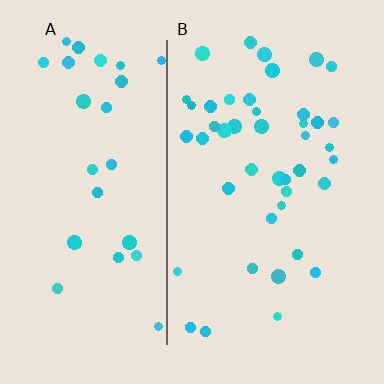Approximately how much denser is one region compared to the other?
Approximately 1.6× — region B over region A.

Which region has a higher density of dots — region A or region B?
B (the right).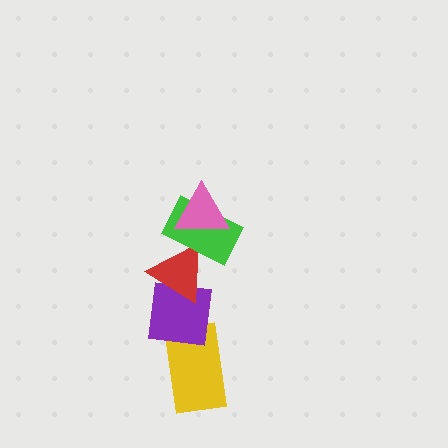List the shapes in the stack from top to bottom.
From top to bottom: the pink triangle, the green rectangle, the red triangle, the purple square, the yellow rectangle.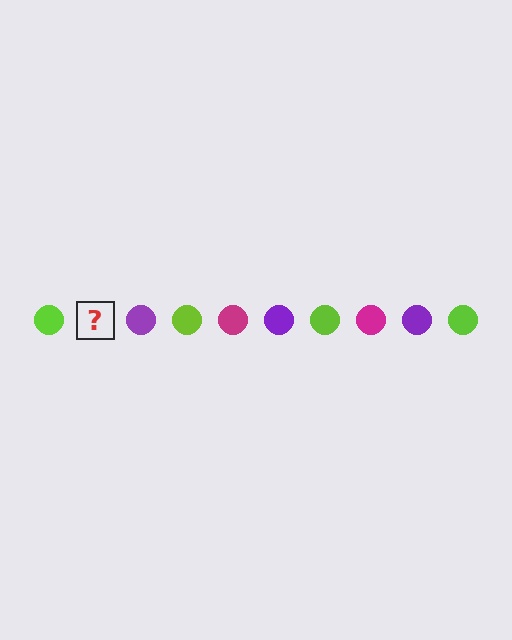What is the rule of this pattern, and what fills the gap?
The rule is that the pattern cycles through lime, magenta, purple circles. The gap should be filled with a magenta circle.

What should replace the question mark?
The question mark should be replaced with a magenta circle.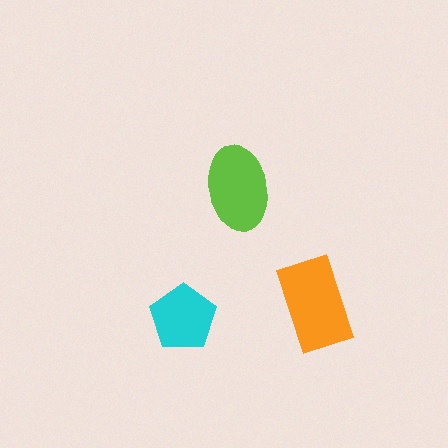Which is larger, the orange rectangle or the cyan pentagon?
The orange rectangle.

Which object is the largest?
The orange rectangle.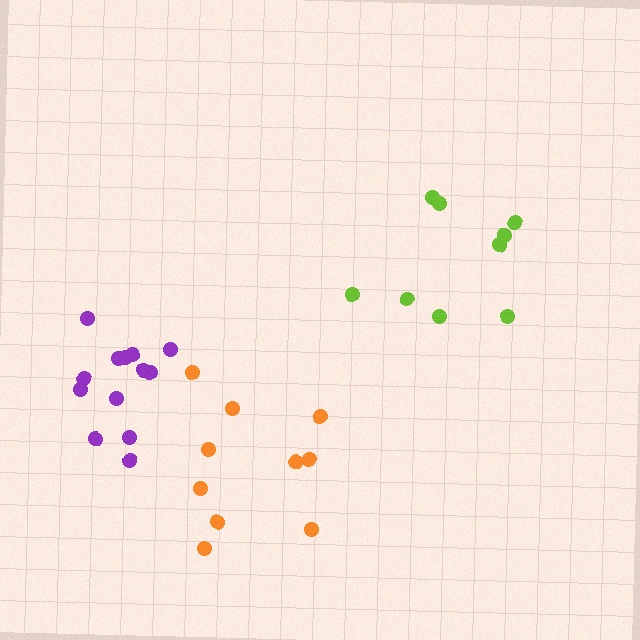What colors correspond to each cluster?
The clusters are colored: lime, orange, purple.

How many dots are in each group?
Group 1: 9 dots, Group 2: 10 dots, Group 3: 13 dots (32 total).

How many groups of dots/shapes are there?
There are 3 groups.